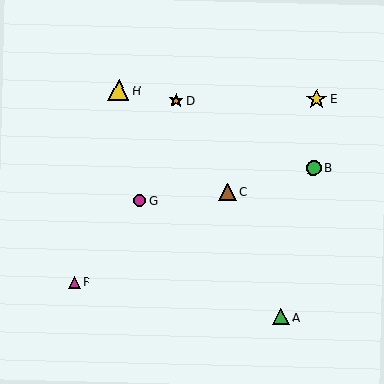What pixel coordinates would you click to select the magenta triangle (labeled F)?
Click at (74, 282) to select the magenta triangle F.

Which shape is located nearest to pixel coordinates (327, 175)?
The green circle (labeled B) at (313, 168) is nearest to that location.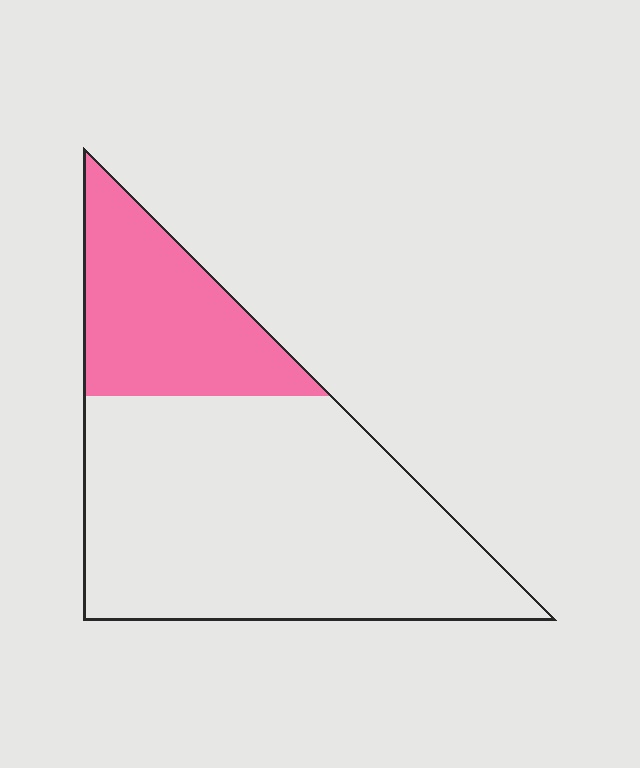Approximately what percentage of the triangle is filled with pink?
Approximately 30%.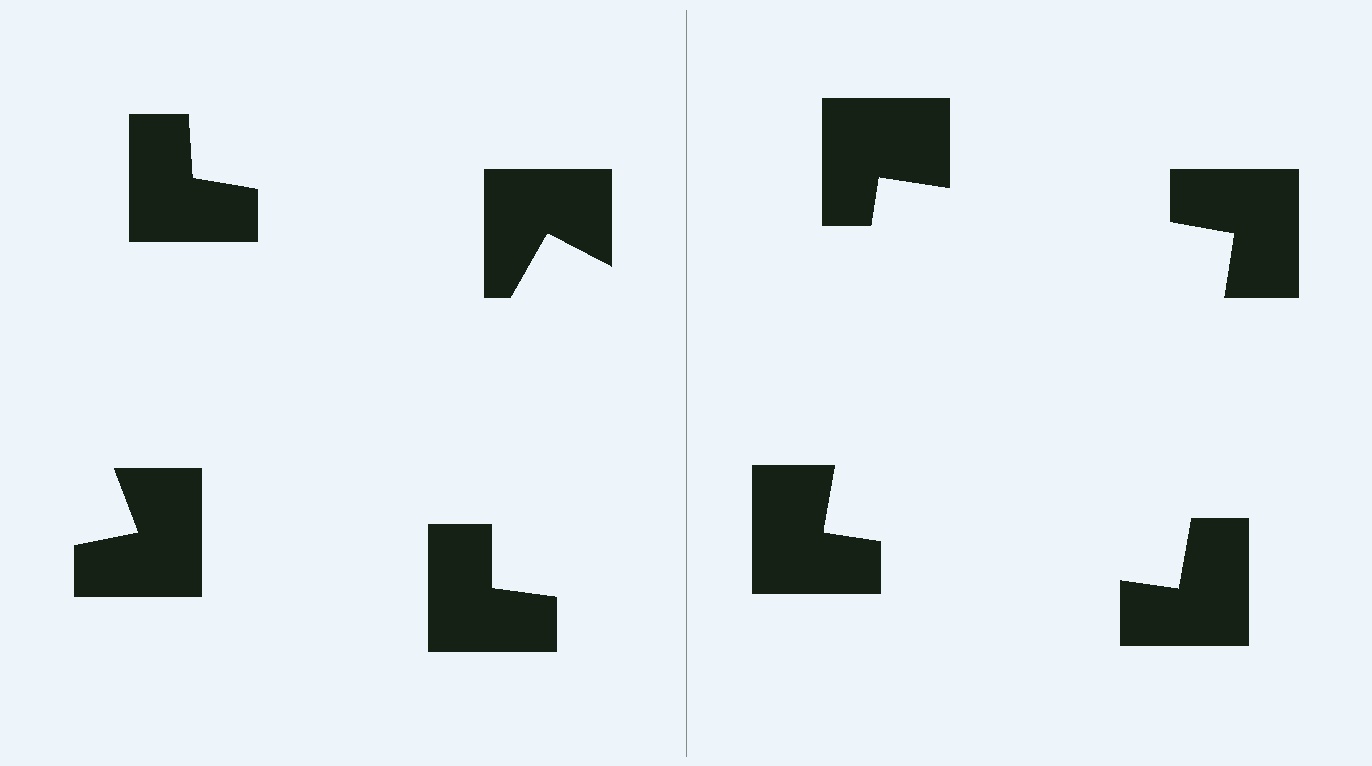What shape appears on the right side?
An illusory square.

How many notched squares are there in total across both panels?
8 — 4 on each side.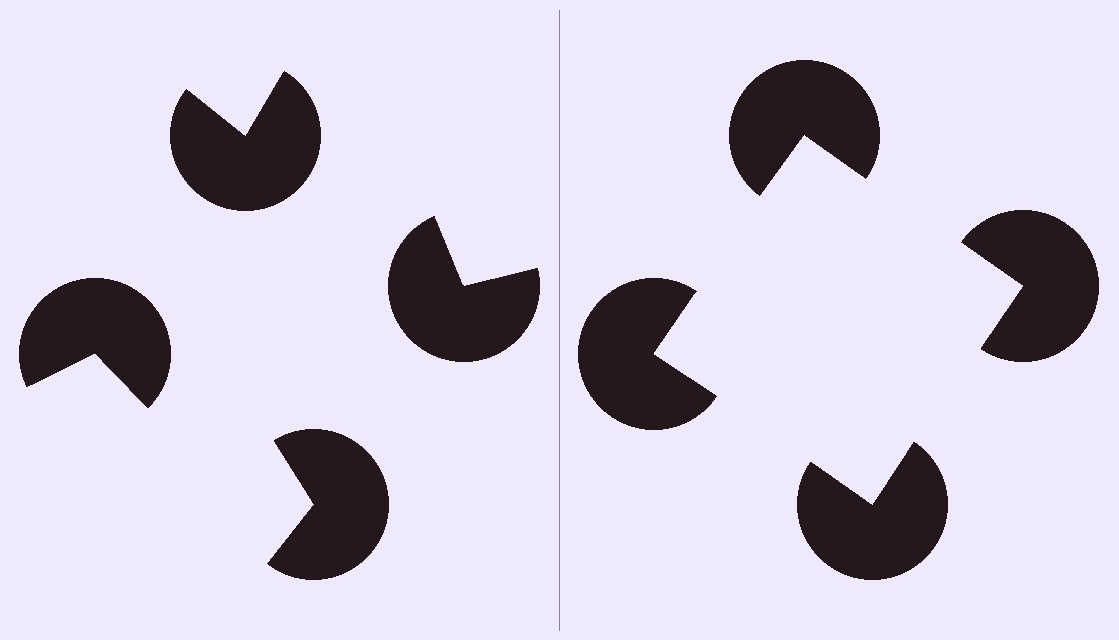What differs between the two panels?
The pac-man discs are positioned identically on both sides; only the wedge orientations differ. On the right they align to a square; on the left they are misaligned.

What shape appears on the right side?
An illusory square.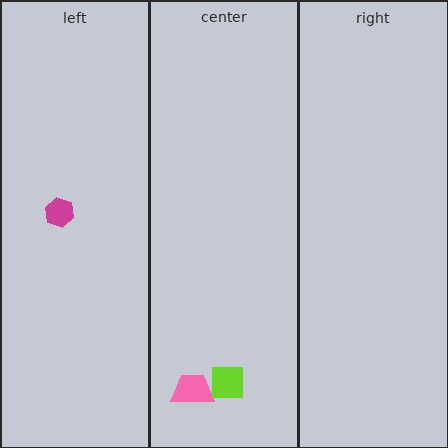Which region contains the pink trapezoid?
The center region.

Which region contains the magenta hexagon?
The left region.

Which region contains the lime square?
The center region.